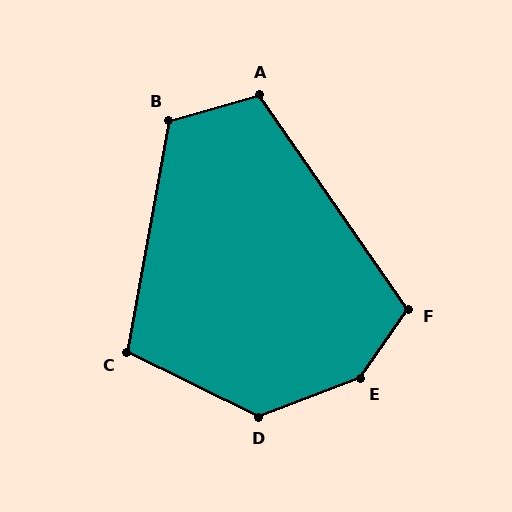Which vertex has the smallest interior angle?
C, at approximately 106 degrees.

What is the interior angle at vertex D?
Approximately 133 degrees (obtuse).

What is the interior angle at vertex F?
Approximately 111 degrees (obtuse).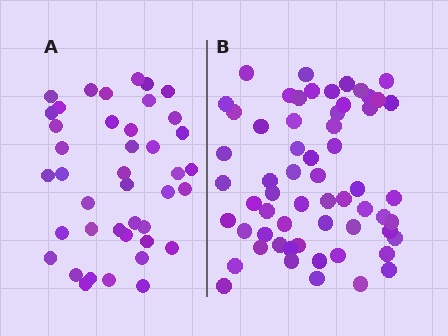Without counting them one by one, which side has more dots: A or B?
Region B (the right region) has more dots.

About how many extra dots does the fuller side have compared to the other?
Region B has approximately 20 more dots than region A.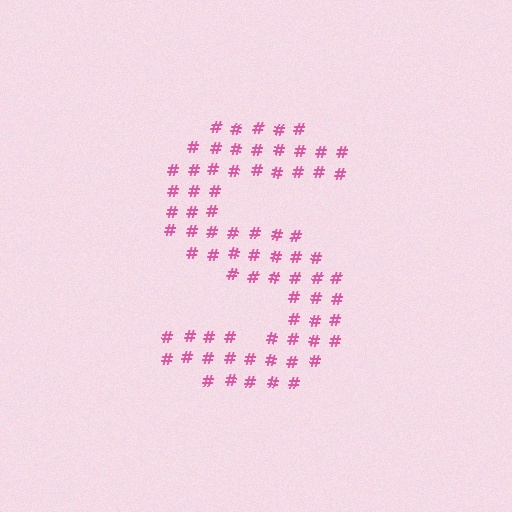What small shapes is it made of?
It is made of small hash symbols.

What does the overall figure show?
The overall figure shows the letter S.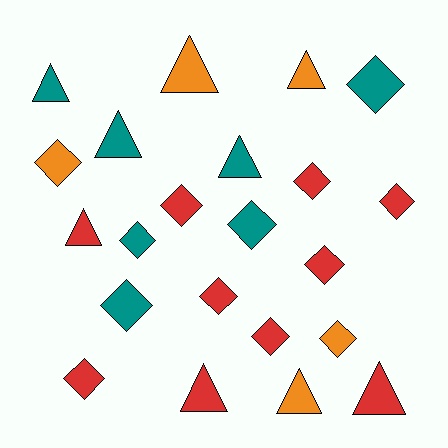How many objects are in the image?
There are 22 objects.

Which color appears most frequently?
Red, with 10 objects.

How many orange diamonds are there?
There are 2 orange diamonds.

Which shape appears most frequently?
Diamond, with 13 objects.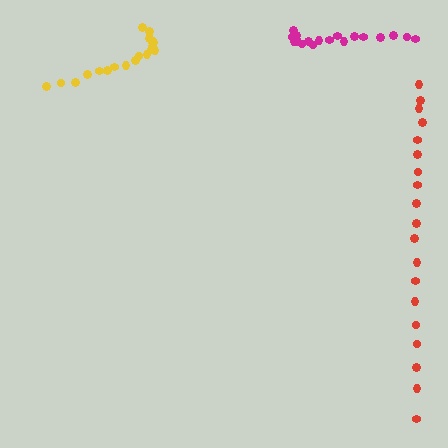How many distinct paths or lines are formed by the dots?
There are 3 distinct paths.